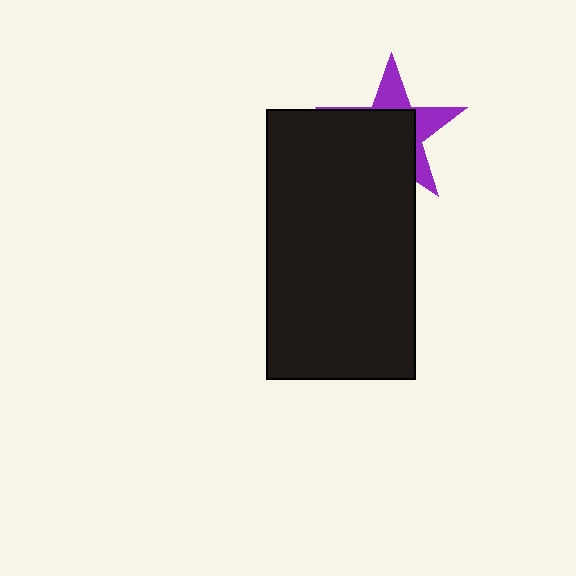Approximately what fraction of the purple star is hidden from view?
Roughly 61% of the purple star is hidden behind the black rectangle.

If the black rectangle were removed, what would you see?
You would see the complete purple star.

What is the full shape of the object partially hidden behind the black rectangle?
The partially hidden object is a purple star.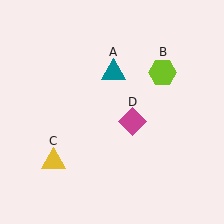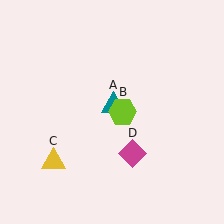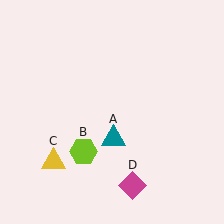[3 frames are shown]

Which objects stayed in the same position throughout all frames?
Yellow triangle (object C) remained stationary.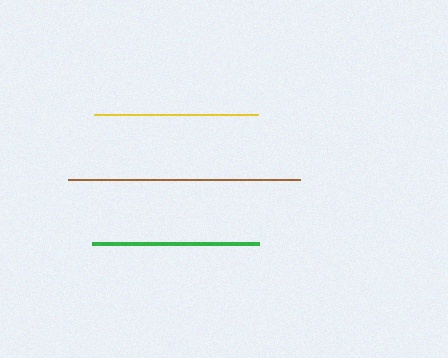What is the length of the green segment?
The green segment is approximately 166 pixels long.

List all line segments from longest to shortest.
From longest to shortest: brown, green, yellow.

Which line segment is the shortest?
The yellow line is the shortest at approximately 164 pixels.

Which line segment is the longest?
The brown line is the longest at approximately 231 pixels.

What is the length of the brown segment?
The brown segment is approximately 231 pixels long.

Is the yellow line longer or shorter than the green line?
The green line is longer than the yellow line.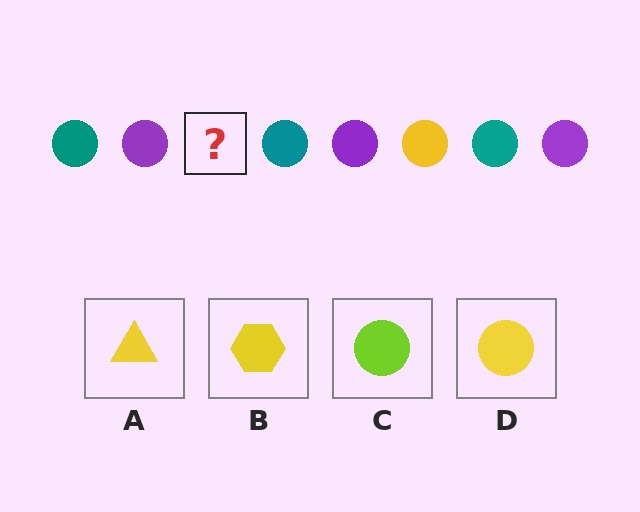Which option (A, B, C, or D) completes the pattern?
D.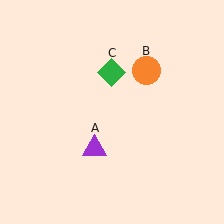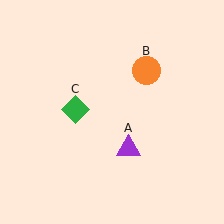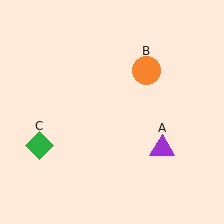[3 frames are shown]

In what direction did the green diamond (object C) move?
The green diamond (object C) moved down and to the left.